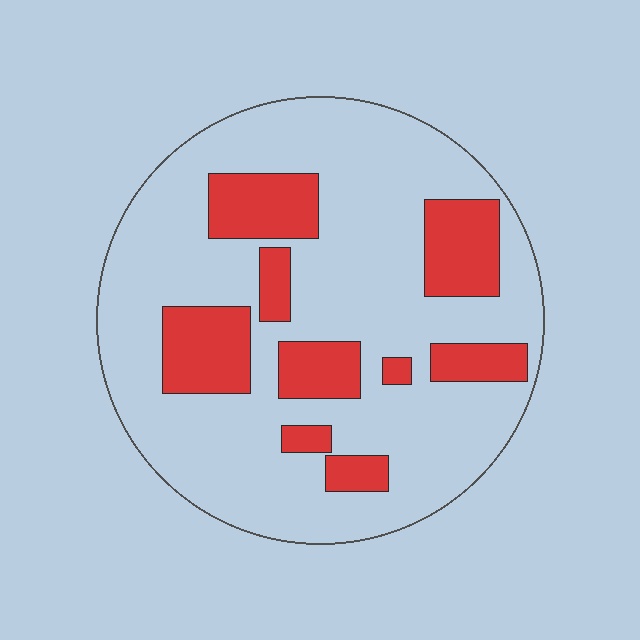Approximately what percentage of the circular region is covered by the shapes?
Approximately 25%.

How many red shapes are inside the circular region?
9.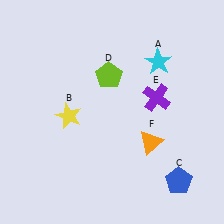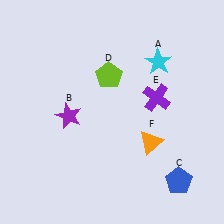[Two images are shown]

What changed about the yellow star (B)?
In Image 1, B is yellow. In Image 2, it changed to purple.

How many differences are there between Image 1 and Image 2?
There is 1 difference between the two images.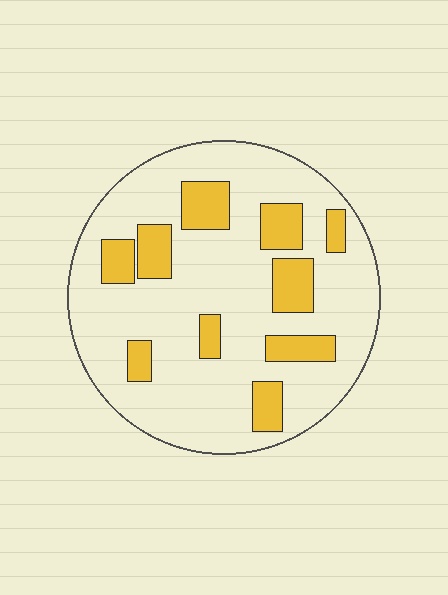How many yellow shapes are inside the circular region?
10.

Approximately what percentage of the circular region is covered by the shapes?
Approximately 20%.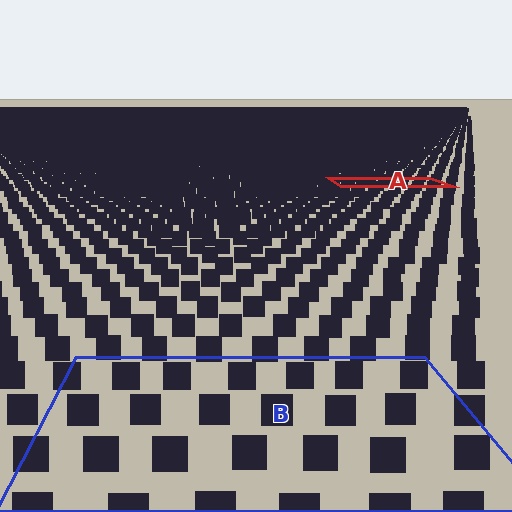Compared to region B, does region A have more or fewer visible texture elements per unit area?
Region A has more texture elements per unit area — they are packed more densely because it is farther away.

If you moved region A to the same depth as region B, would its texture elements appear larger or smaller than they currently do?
They would appear larger. At a closer depth, the same texture elements are projected at a bigger on-screen size.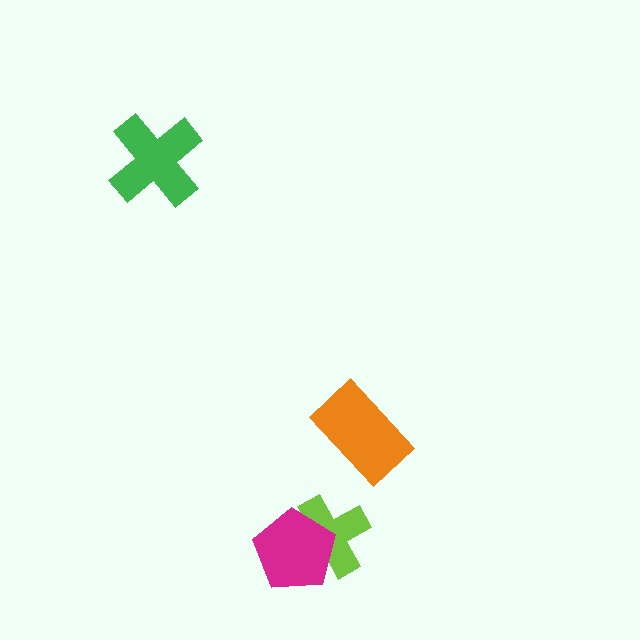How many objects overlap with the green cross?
0 objects overlap with the green cross.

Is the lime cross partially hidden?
Yes, it is partially covered by another shape.